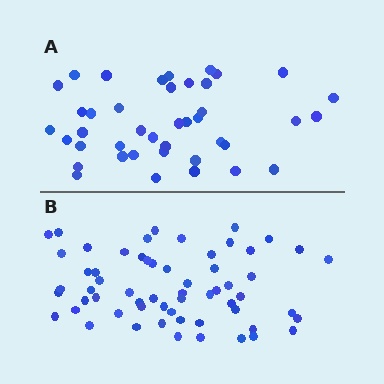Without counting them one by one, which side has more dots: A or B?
Region B (the bottom region) has more dots.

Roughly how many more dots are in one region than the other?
Region B has approximately 20 more dots than region A.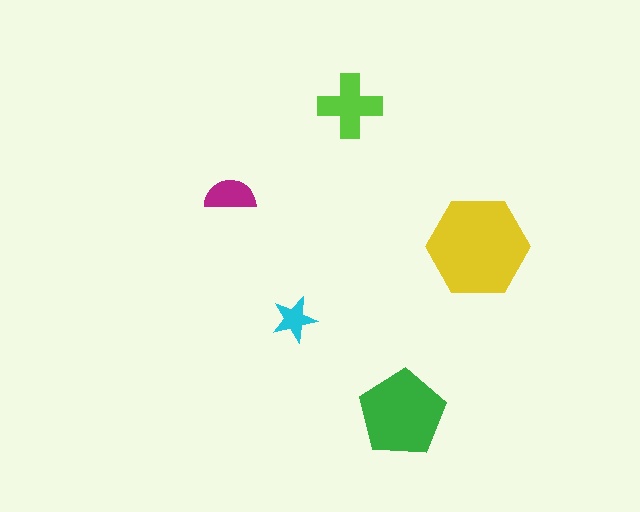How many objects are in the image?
There are 5 objects in the image.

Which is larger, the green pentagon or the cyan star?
The green pentagon.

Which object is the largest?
The yellow hexagon.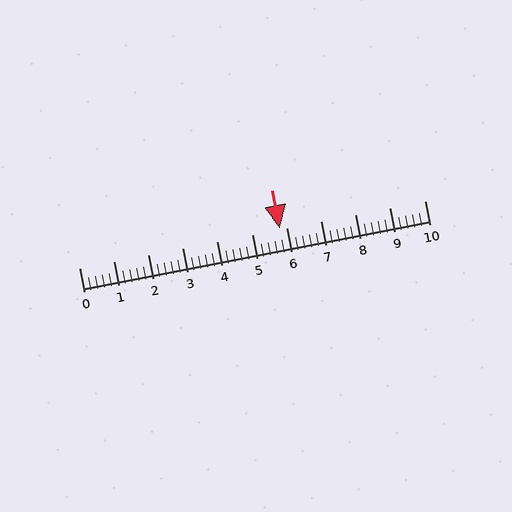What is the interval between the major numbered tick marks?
The major tick marks are spaced 1 units apart.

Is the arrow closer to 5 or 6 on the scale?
The arrow is closer to 6.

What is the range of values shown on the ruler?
The ruler shows values from 0 to 10.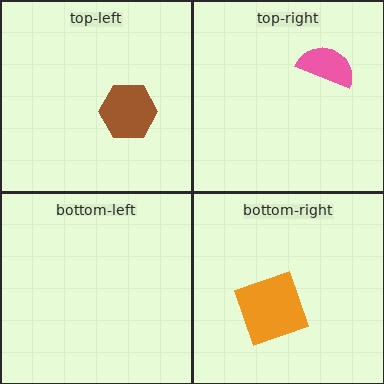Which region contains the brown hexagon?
The top-left region.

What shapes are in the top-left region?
The brown hexagon.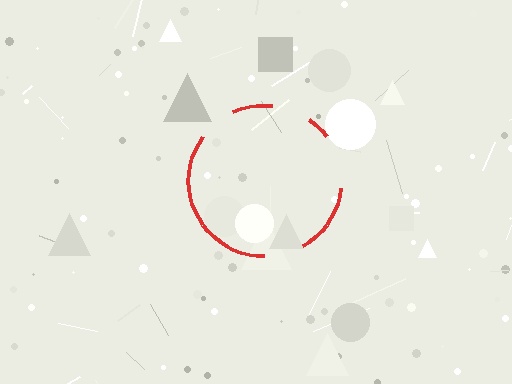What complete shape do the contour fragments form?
The contour fragments form a circle.